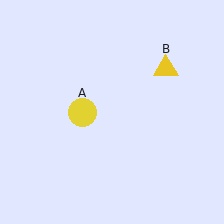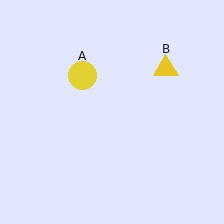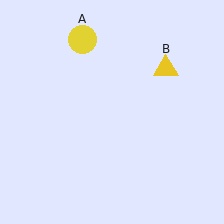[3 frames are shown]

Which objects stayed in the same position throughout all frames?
Yellow triangle (object B) remained stationary.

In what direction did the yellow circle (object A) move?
The yellow circle (object A) moved up.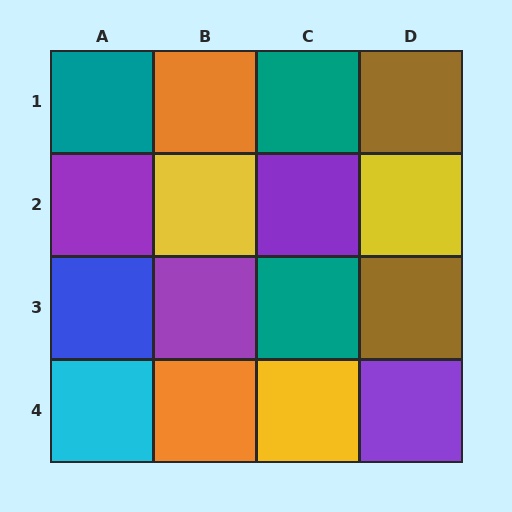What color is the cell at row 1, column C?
Teal.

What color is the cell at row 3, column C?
Teal.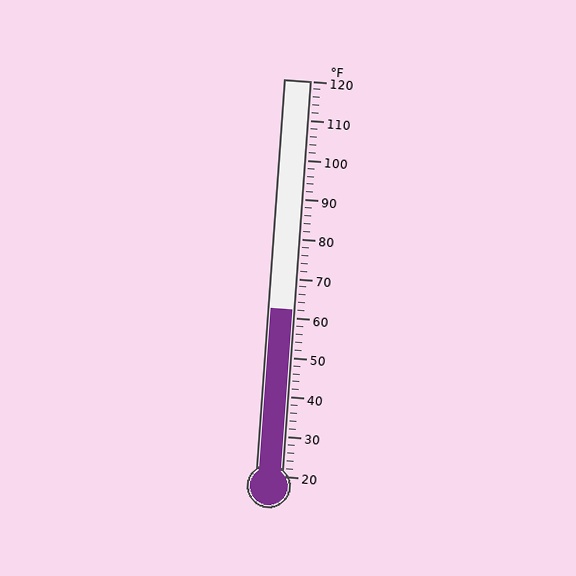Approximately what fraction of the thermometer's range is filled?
The thermometer is filled to approximately 40% of its range.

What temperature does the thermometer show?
The thermometer shows approximately 62°F.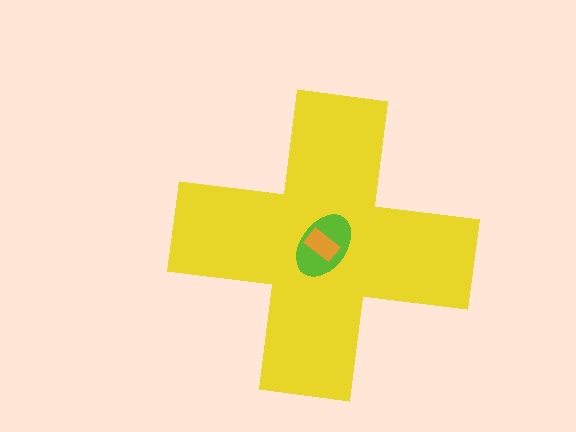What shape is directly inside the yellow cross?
The lime ellipse.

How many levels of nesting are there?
3.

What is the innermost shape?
The orange rectangle.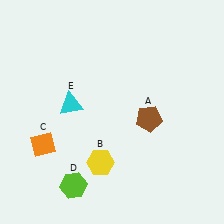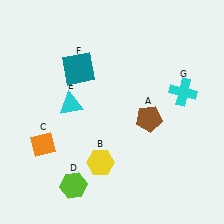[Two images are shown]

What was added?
A teal square (F), a cyan cross (G) were added in Image 2.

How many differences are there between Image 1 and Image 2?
There are 2 differences between the two images.